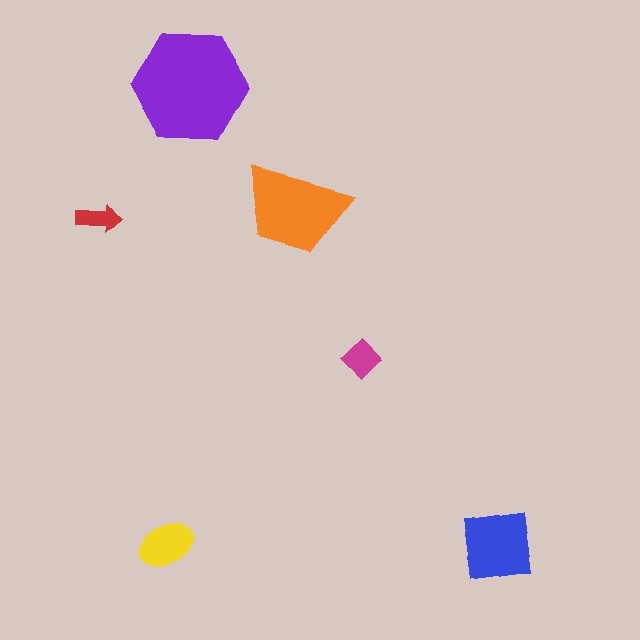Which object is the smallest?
The red arrow.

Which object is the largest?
The purple hexagon.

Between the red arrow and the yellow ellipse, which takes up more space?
The yellow ellipse.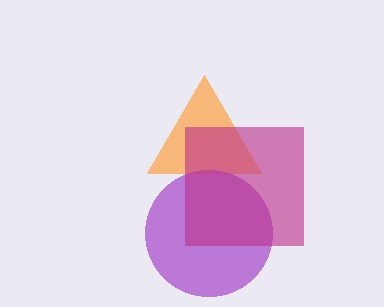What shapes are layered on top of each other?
The layered shapes are: an orange triangle, a purple circle, a magenta square.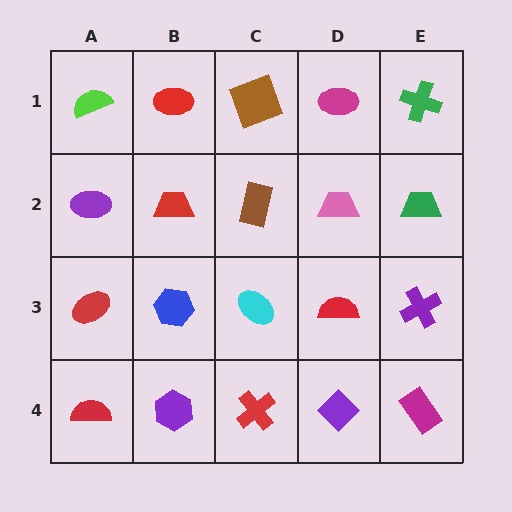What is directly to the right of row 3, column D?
A purple cross.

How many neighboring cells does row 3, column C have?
4.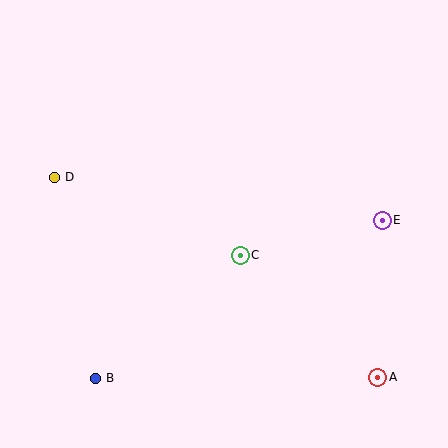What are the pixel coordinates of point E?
Point E is at (382, 220).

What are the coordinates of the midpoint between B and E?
The midpoint between B and E is at (239, 299).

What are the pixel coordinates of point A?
Point A is at (378, 377).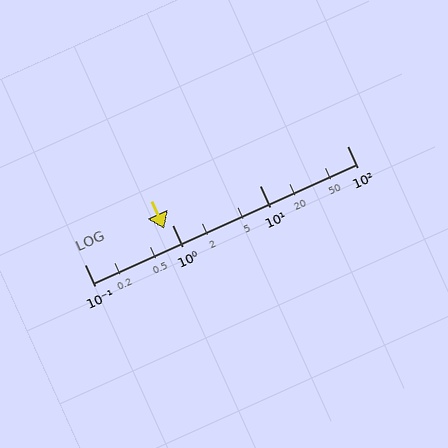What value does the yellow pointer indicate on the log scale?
The pointer indicates approximately 0.81.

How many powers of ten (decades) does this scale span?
The scale spans 3 decades, from 0.1 to 100.